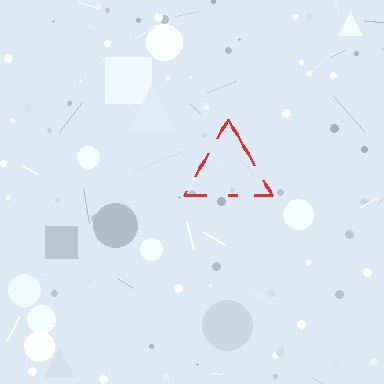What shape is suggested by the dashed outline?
The dashed outline suggests a triangle.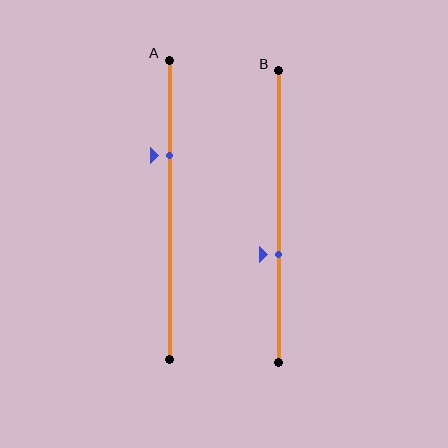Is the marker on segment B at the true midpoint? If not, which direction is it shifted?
No, the marker on segment B is shifted downward by about 13% of the segment length.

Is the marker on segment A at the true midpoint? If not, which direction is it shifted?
No, the marker on segment A is shifted upward by about 18% of the segment length.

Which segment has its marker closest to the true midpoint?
Segment B has its marker closest to the true midpoint.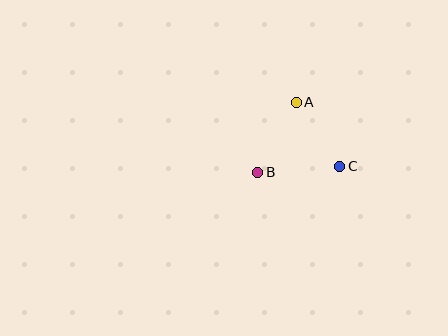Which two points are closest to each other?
Points A and C are closest to each other.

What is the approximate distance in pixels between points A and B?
The distance between A and B is approximately 80 pixels.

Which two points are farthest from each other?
Points B and C are farthest from each other.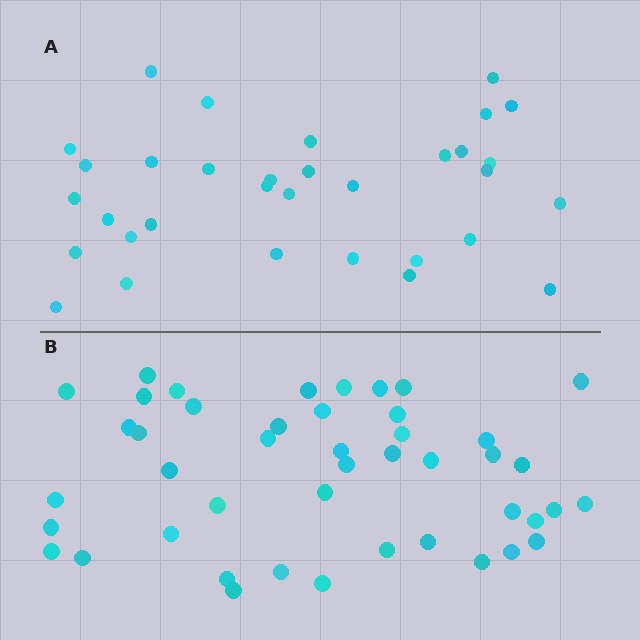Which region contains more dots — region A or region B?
Region B (the bottom region) has more dots.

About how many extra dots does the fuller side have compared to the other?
Region B has roughly 12 or so more dots than region A.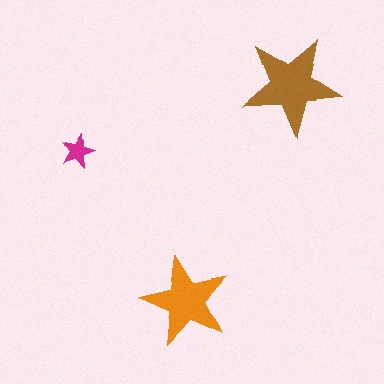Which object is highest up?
The brown star is topmost.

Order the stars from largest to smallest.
the brown one, the orange one, the magenta one.